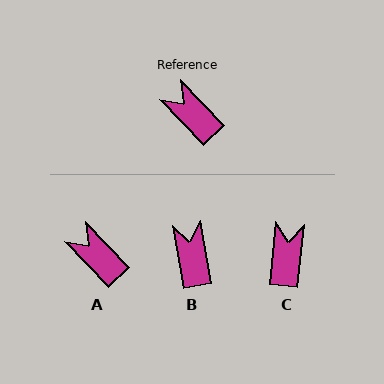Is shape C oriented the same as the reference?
No, it is off by about 50 degrees.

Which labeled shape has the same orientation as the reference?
A.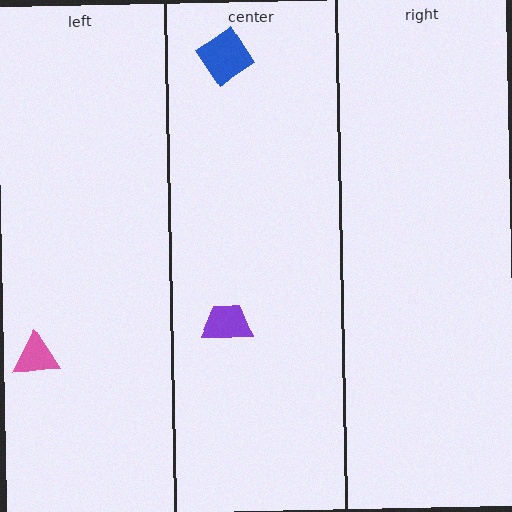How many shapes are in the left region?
1.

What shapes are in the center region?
The blue diamond, the purple trapezoid.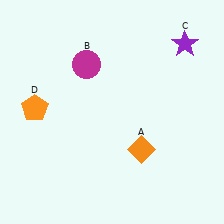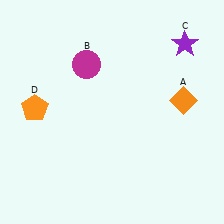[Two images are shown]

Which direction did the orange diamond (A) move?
The orange diamond (A) moved up.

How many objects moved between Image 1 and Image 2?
1 object moved between the two images.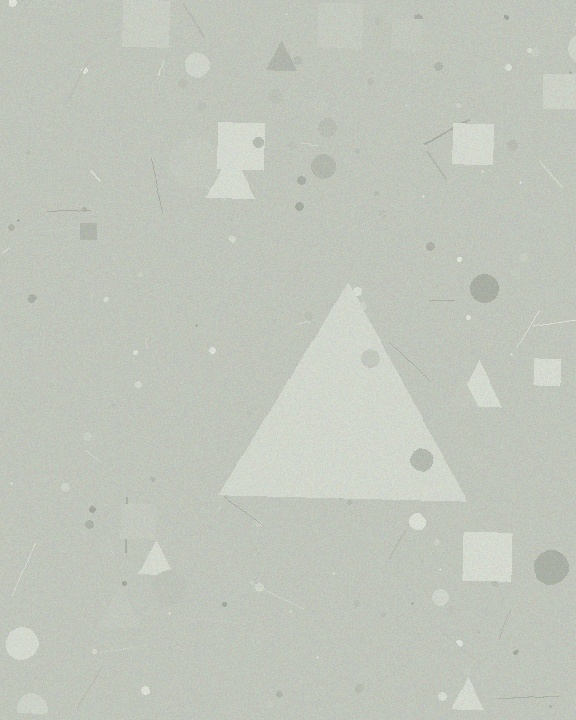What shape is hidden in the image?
A triangle is hidden in the image.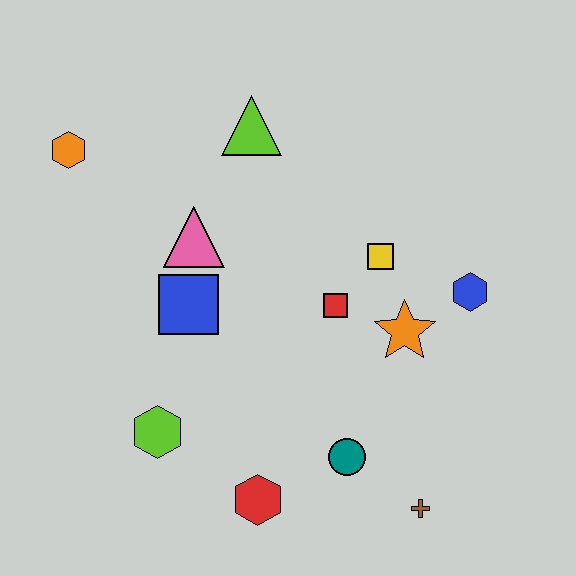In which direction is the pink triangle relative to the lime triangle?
The pink triangle is below the lime triangle.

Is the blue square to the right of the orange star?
No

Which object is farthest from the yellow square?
The orange hexagon is farthest from the yellow square.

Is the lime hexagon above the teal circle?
Yes